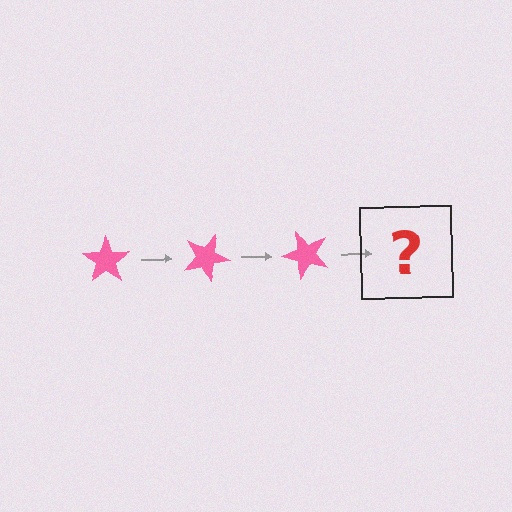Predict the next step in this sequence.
The next step is a pink star rotated 75 degrees.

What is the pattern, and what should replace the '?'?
The pattern is that the star rotates 25 degrees each step. The '?' should be a pink star rotated 75 degrees.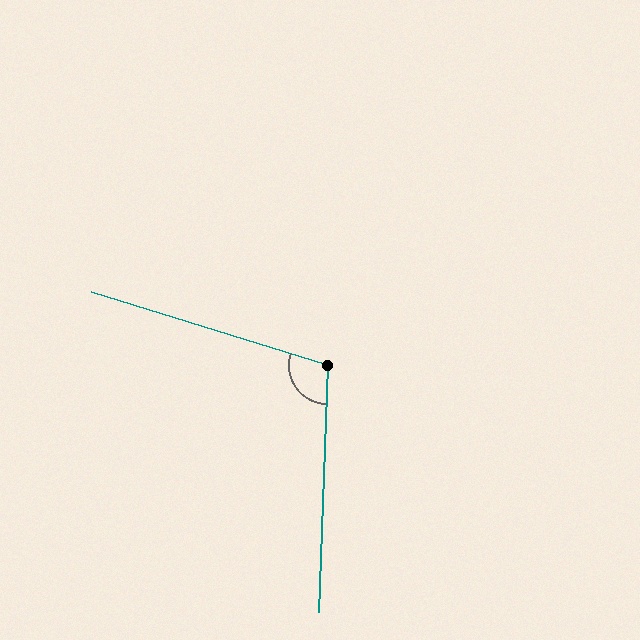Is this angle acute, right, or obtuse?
It is obtuse.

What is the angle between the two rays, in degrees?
Approximately 105 degrees.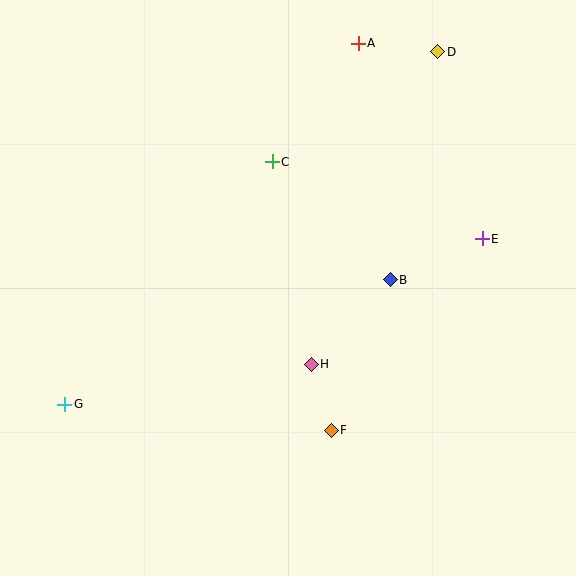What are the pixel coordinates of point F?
Point F is at (331, 430).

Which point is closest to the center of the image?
Point H at (311, 364) is closest to the center.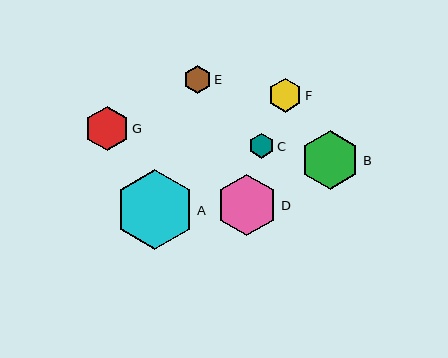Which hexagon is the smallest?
Hexagon C is the smallest with a size of approximately 25 pixels.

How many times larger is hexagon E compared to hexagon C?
Hexagon E is approximately 1.1 times the size of hexagon C.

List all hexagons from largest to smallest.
From largest to smallest: A, D, B, G, F, E, C.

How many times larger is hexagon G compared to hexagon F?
Hexagon G is approximately 1.3 times the size of hexagon F.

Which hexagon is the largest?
Hexagon A is the largest with a size of approximately 79 pixels.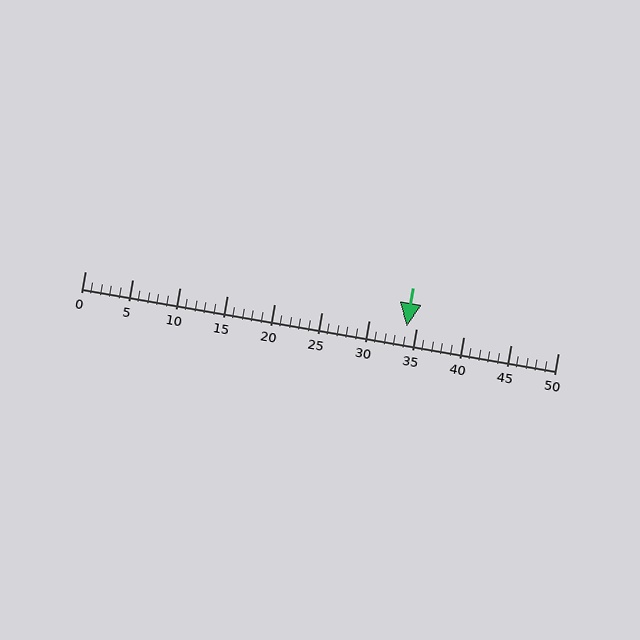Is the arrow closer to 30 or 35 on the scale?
The arrow is closer to 35.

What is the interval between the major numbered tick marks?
The major tick marks are spaced 5 units apart.